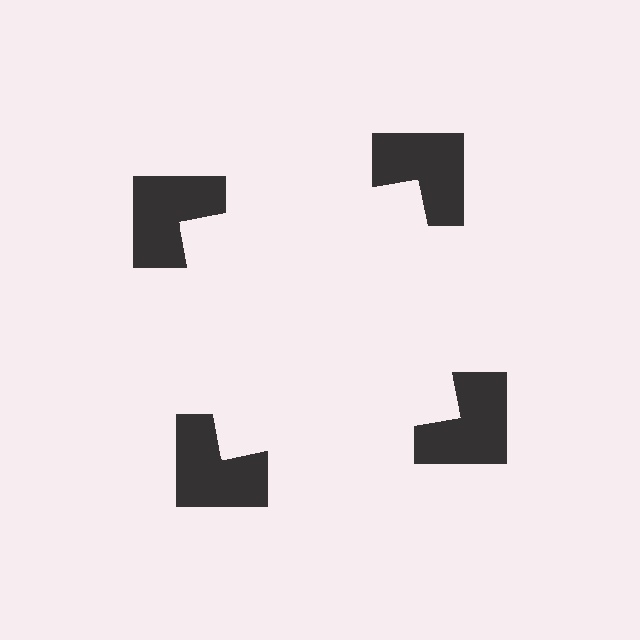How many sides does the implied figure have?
4 sides.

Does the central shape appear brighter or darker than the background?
It typically appears slightly brighter than the background, even though no actual brightness change is drawn.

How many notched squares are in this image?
There are 4 — one at each vertex of the illusory square.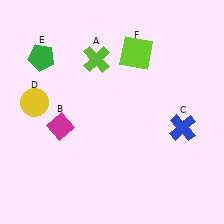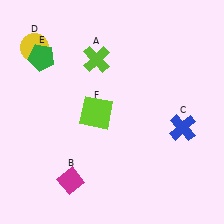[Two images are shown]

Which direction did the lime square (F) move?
The lime square (F) moved down.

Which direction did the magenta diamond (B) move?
The magenta diamond (B) moved down.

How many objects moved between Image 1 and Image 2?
3 objects moved between the two images.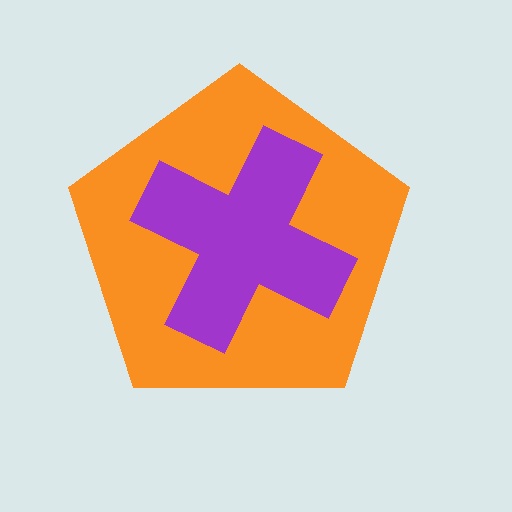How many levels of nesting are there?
2.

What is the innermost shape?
The purple cross.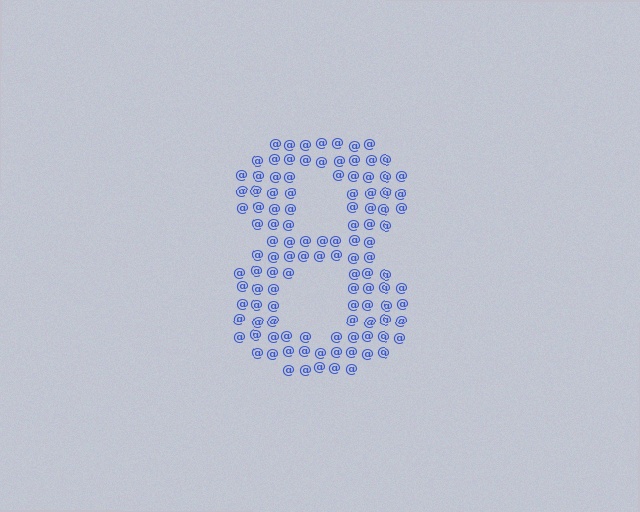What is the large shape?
The large shape is the digit 8.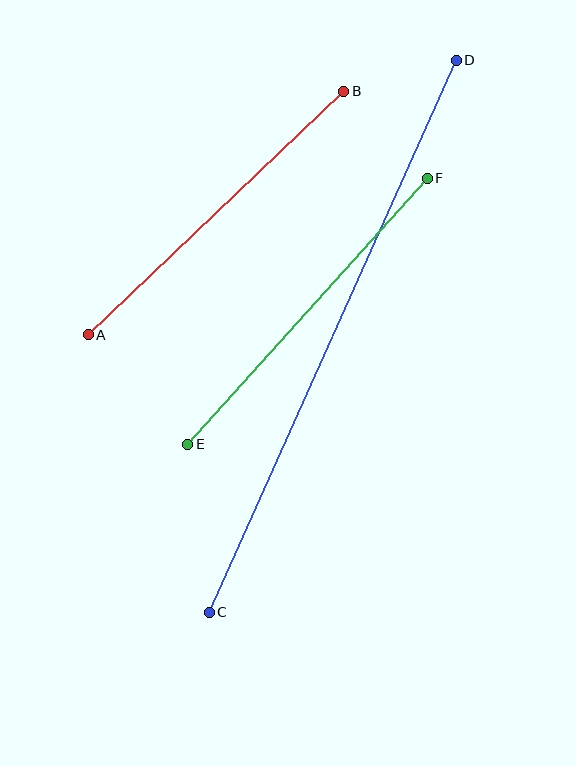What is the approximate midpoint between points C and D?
The midpoint is at approximately (333, 336) pixels.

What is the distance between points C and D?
The distance is approximately 604 pixels.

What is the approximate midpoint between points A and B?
The midpoint is at approximately (216, 213) pixels.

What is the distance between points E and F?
The distance is approximately 358 pixels.